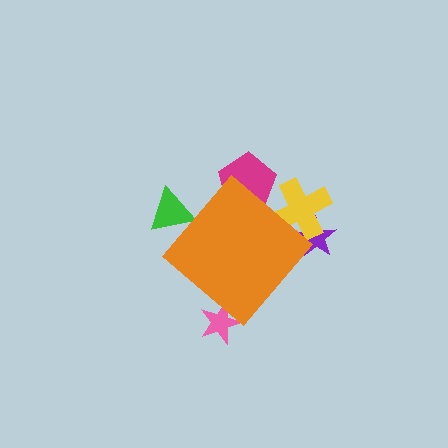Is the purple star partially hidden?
Yes, the purple star is partially hidden behind the orange diamond.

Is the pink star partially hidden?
Yes, the pink star is partially hidden behind the orange diamond.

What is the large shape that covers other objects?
An orange diamond.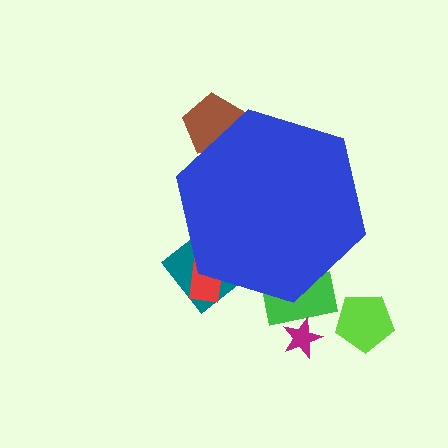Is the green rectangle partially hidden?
Yes, the green rectangle is partially hidden behind the blue hexagon.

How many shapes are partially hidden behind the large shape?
4 shapes are partially hidden.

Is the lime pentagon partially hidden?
No, the lime pentagon is fully visible.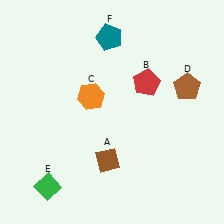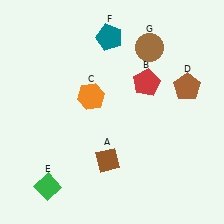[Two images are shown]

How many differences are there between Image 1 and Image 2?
There is 1 difference between the two images.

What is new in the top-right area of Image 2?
A brown circle (G) was added in the top-right area of Image 2.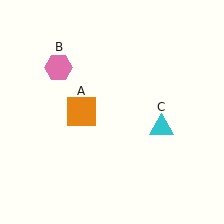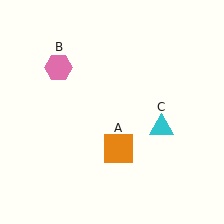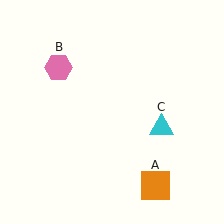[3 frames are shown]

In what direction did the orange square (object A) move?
The orange square (object A) moved down and to the right.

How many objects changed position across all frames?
1 object changed position: orange square (object A).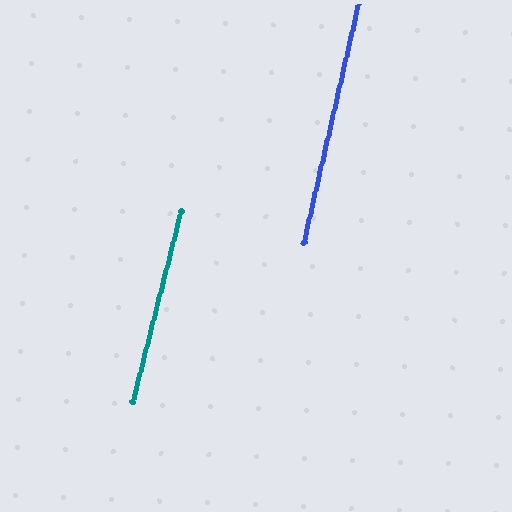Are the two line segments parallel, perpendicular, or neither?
Parallel — their directions differ by only 1.1°.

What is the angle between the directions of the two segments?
Approximately 1 degree.